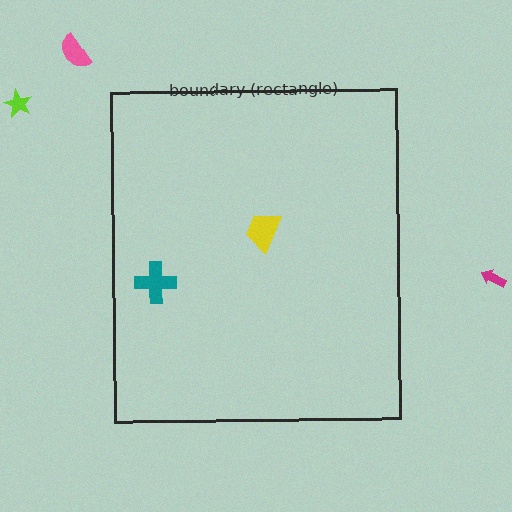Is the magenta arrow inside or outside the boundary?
Outside.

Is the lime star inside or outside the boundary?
Outside.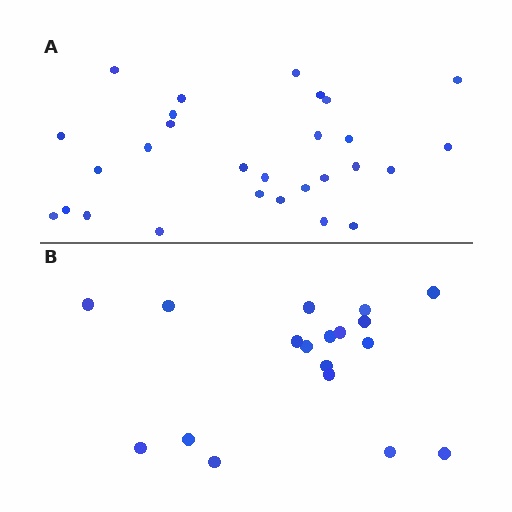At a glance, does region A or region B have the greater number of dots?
Region A (the top region) has more dots.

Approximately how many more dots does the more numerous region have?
Region A has roughly 10 or so more dots than region B.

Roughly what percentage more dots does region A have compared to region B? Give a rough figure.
About 55% more.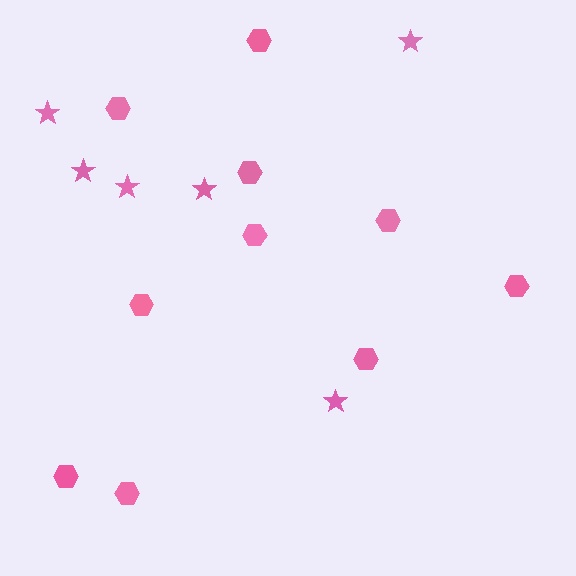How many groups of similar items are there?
There are 2 groups: one group of stars (6) and one group of hexagons (10).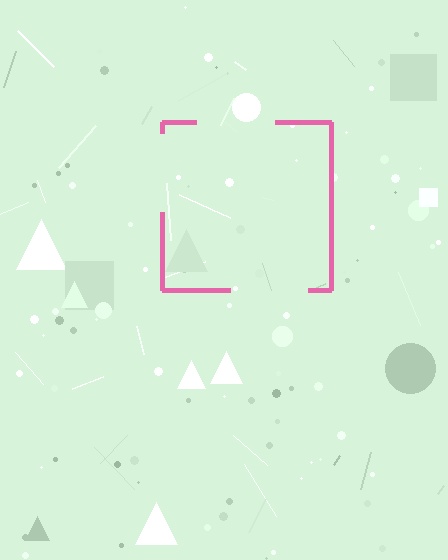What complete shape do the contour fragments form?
The contour fragments form a square.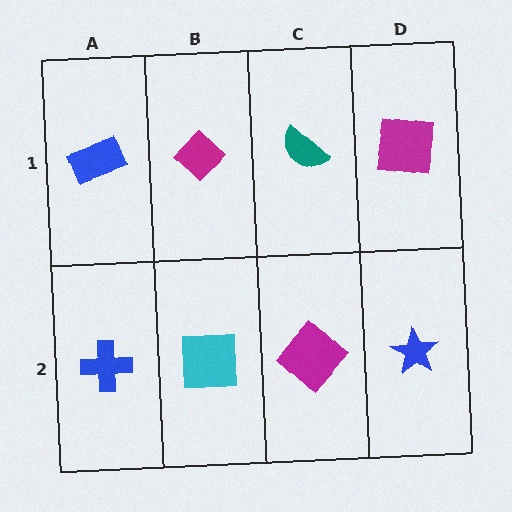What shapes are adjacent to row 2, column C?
A teal semicircle (row 1, column C), a cyan square (row 2, column B), a blue star (row 2, column D).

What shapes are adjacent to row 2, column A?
A blue rectangle (row 1, column A), a cyan square (row 2, column B).